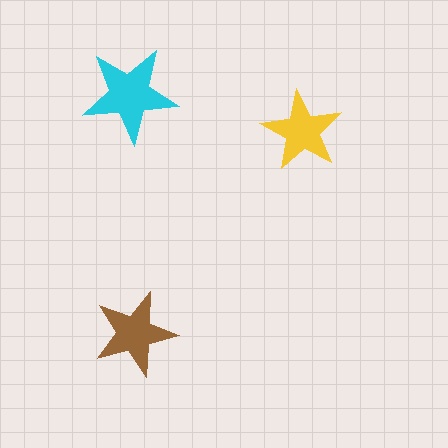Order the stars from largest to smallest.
the cyan one, the brown one, the yellow one.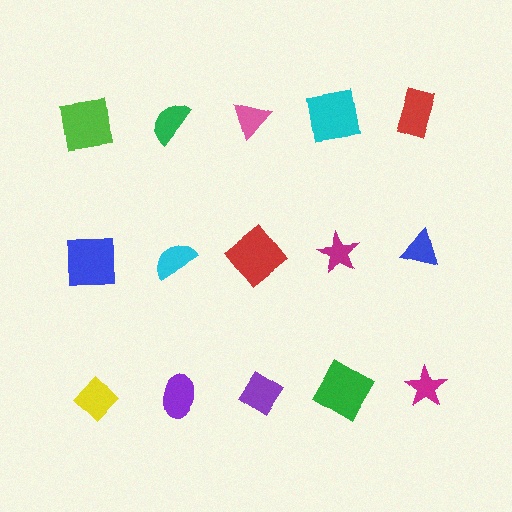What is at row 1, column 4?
A cyan square.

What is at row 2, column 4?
A magenta star.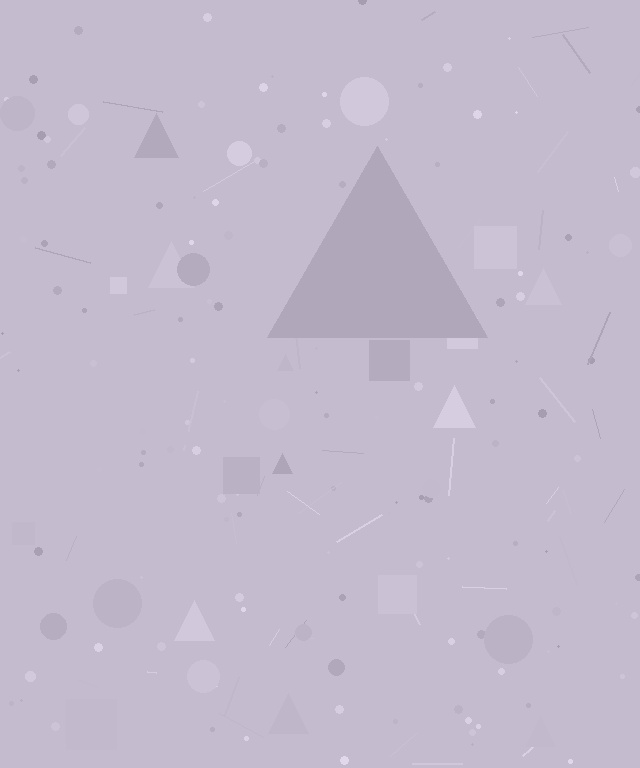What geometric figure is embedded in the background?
A triangle is embedded in the background.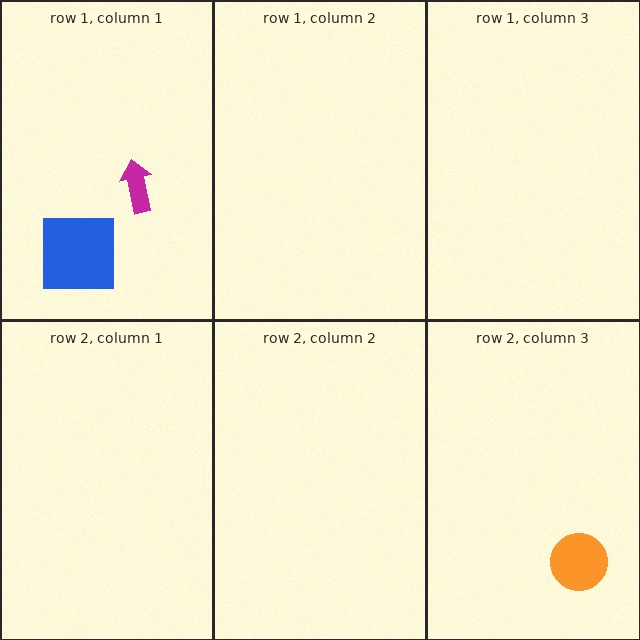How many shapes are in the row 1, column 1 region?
2.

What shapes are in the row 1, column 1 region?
The blue square, the magenta arrow.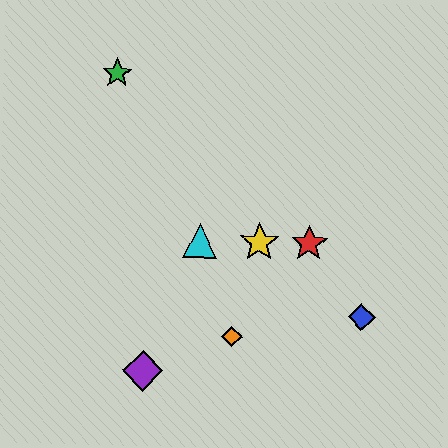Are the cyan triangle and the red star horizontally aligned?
Yes, both are at y≈241.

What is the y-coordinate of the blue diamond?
The blue diamond is at y≈317.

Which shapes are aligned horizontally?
The red star, the yellow star, the cyan triangle are aligned horizontally.